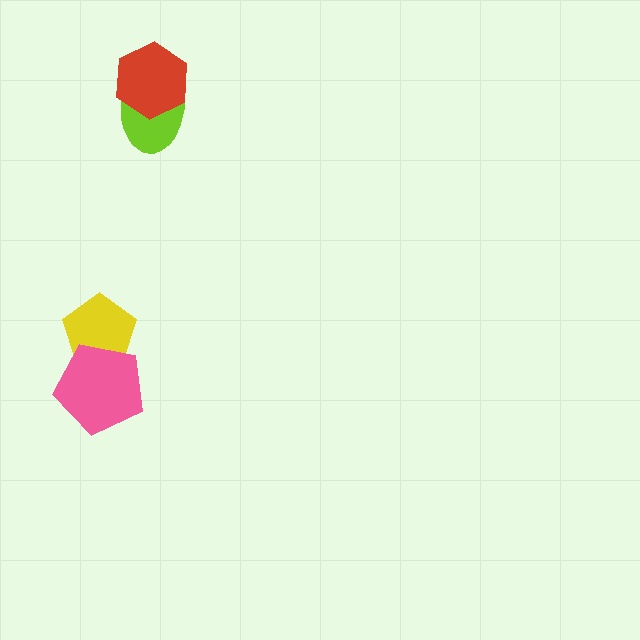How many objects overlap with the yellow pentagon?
1 object overlaps with the yellow pentagon.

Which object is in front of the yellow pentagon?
The pink pentagon is in front of the yellow pentagon.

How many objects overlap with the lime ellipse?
1 object overlaps with the lime ellipse.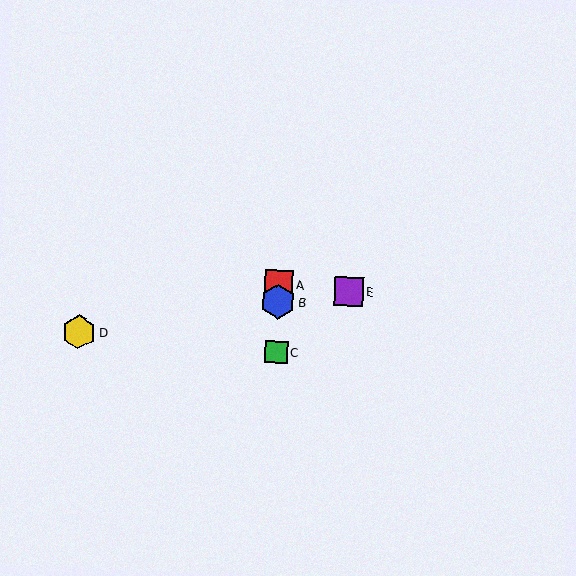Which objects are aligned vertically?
Objects A, B, C are aligned vertically.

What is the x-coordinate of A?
Object A is at x≈279.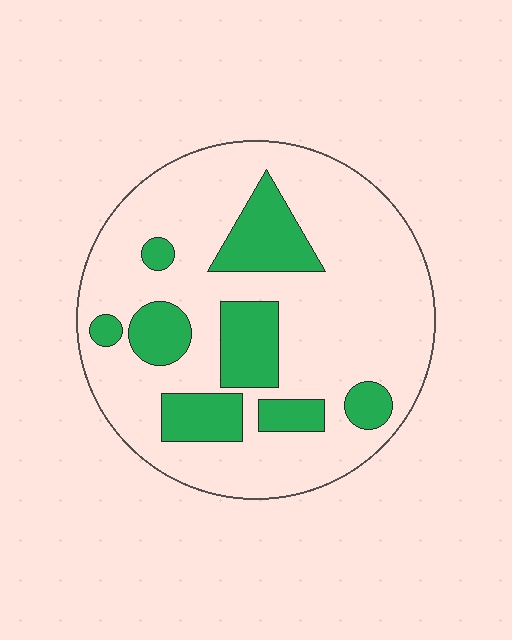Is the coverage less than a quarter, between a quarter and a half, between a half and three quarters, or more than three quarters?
Less than a quarter.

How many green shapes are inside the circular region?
8.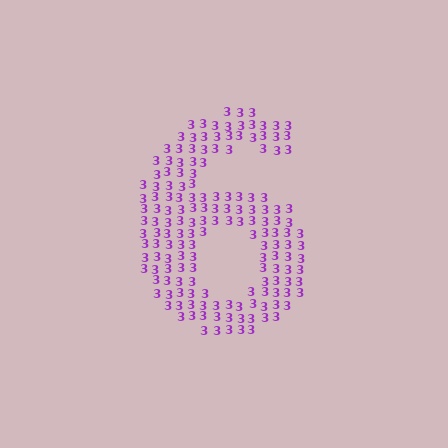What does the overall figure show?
The overall figure shows the digit 6.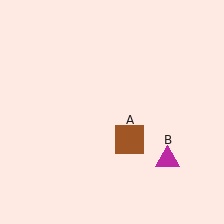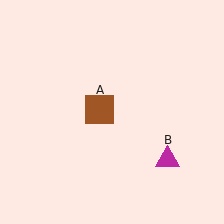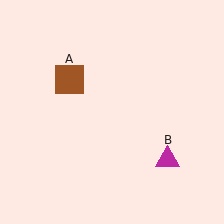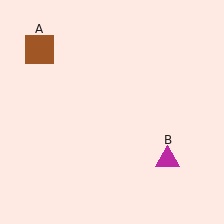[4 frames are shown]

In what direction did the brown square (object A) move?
The brown square (object A) moved up and to the left.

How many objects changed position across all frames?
1 object changed position: brown square (object A).